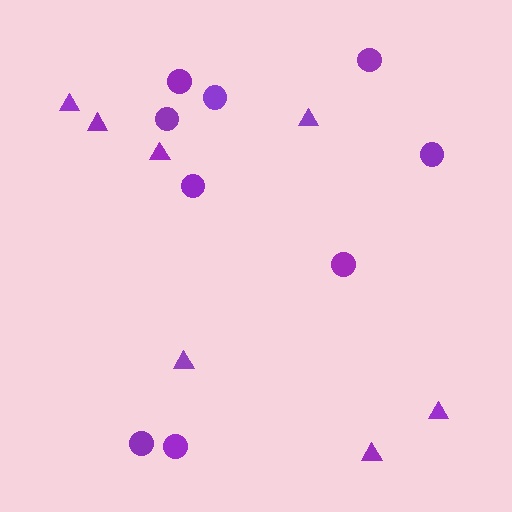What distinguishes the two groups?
There are 2 groups: one group of circles (9) and one group of triangles (7).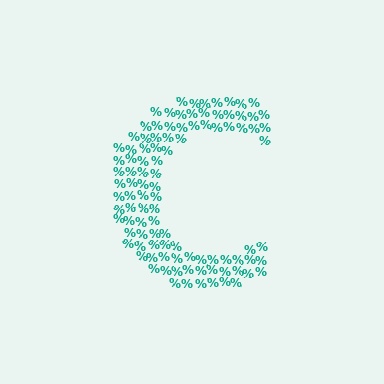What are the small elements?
The small elements are percent signs.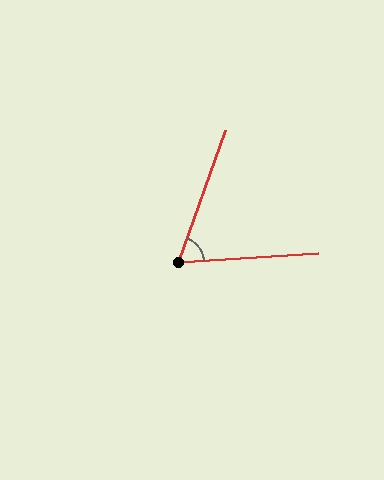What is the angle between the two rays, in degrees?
Approximately 67 degrees.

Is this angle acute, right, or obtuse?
It is acute.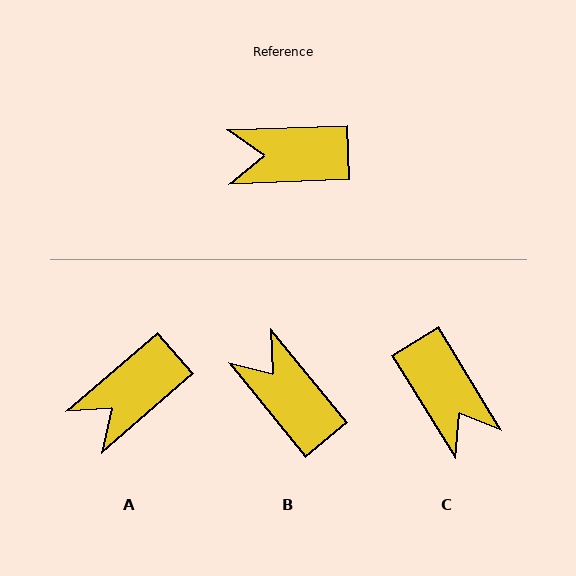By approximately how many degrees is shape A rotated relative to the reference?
Approximately 39 degrees counter-clockwise.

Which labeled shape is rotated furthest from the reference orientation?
C, about 120 degrees away.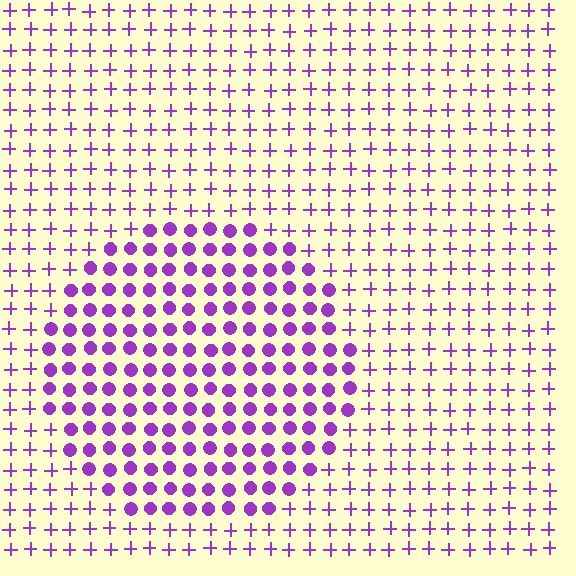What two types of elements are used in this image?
The image uses circles inside the circle region and plus signs outside it.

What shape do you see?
I see a circle.